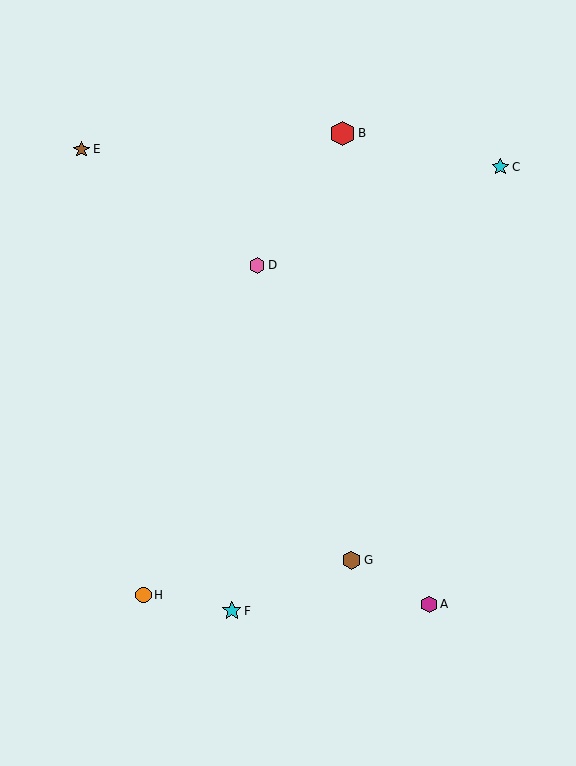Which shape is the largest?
The red hexagon (labeled B) is the largest.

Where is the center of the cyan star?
The center of the cyan star is at (232, 611).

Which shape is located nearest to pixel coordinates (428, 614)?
The magenta hexagon (labeled A) at (429, 604) is nearest to that location.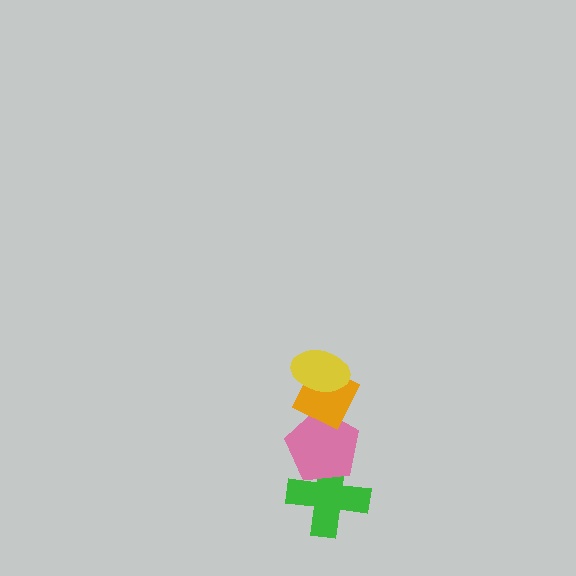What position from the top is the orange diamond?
The orange diamond is 2nd from the top.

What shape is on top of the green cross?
The pink pentagon is on top of the green cross.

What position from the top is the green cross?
The green cross is 4th from the top.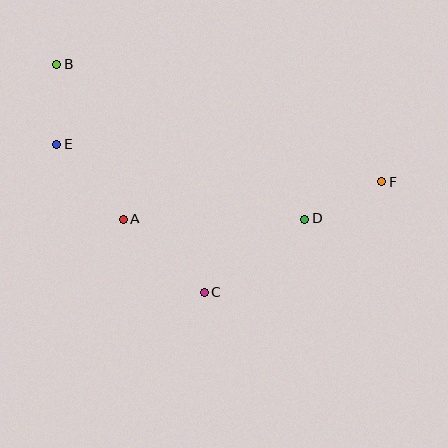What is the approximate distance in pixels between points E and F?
The distance between E and F is approximately 327 pixels.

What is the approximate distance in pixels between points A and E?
The distance between A and E is approximately 100 pixels.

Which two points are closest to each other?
Points B and E are closest to each other.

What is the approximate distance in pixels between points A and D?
The distance between A and D is approximately 181 pixels.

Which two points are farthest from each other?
Points B and F are farthest from each other.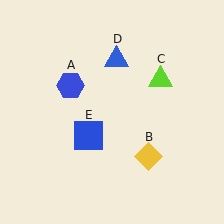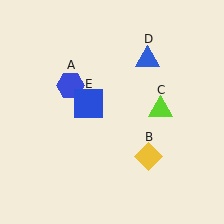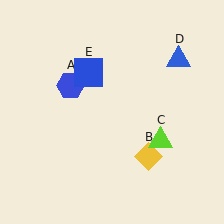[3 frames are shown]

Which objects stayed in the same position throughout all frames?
Blue hexagon (object A) and yellow diamond (object B) remained stationary.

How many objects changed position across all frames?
3 objects changed position: lime triangle (object C), blue triangle (object D), blue square (object E).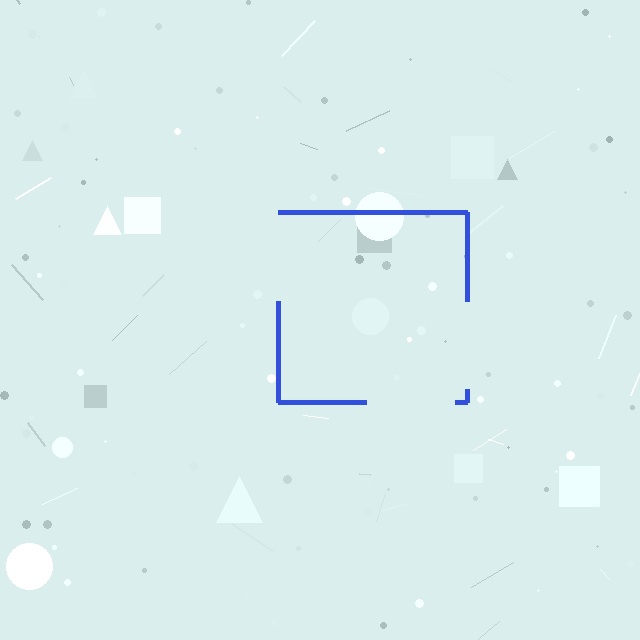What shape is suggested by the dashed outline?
The dashed outline suggests a square.